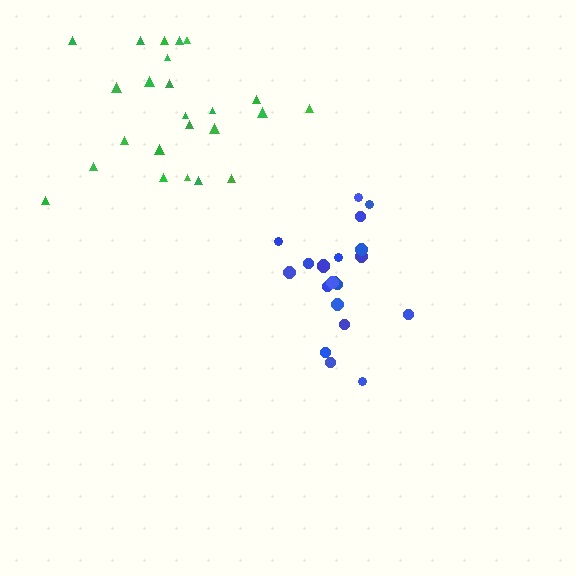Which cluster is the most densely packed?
Blue.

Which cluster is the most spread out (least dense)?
Green.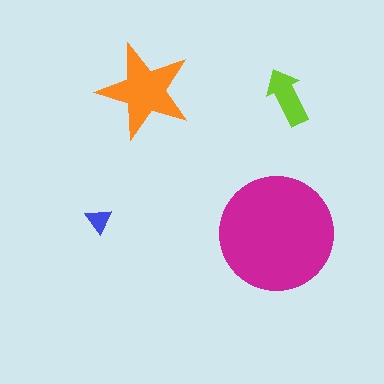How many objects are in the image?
There are 4 objects in the image.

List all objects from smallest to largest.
The blue triangle, the lime arrow, the orange star, the magenta circle.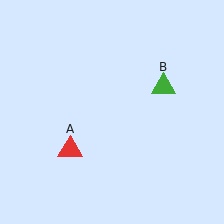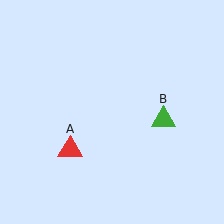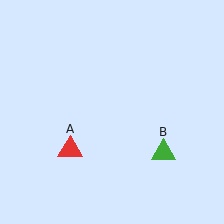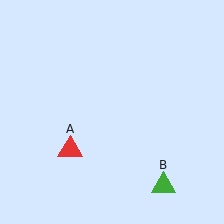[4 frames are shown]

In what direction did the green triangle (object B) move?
The green triangle (object B) moved down.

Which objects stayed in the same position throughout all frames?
Red triangle (object A) remained stationary.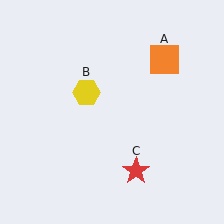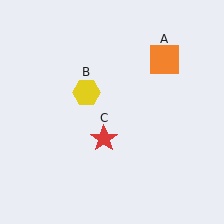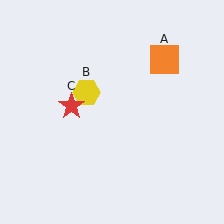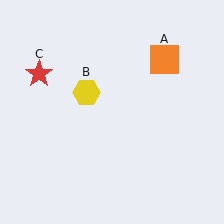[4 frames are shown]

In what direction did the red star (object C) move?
The red star (object C) moved up and to the left.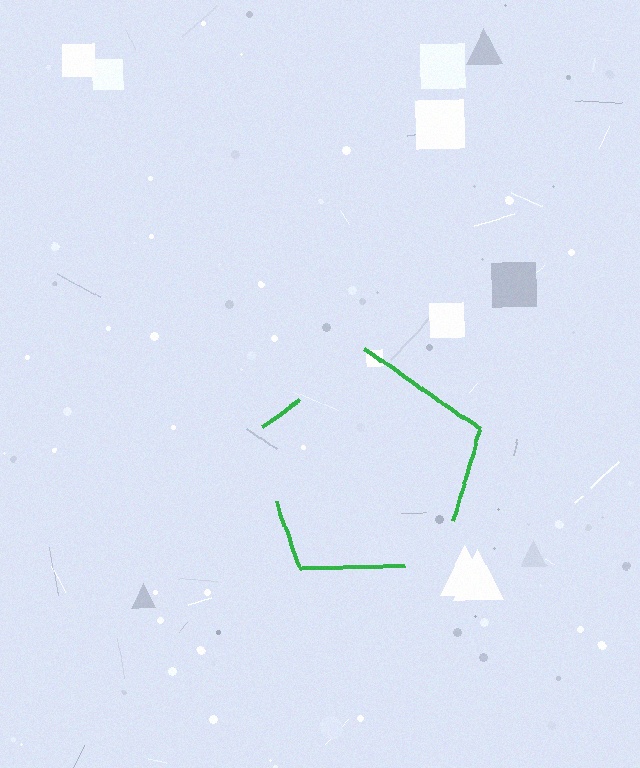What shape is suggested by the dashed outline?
The dashed outline suggests a pentagon.